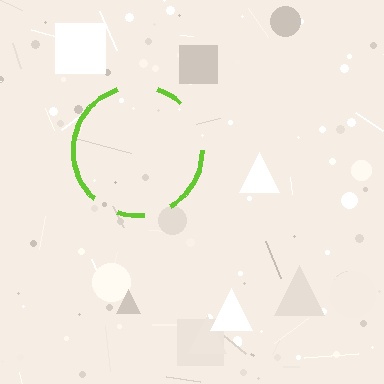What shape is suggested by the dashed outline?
The dashed outline suggests a circle.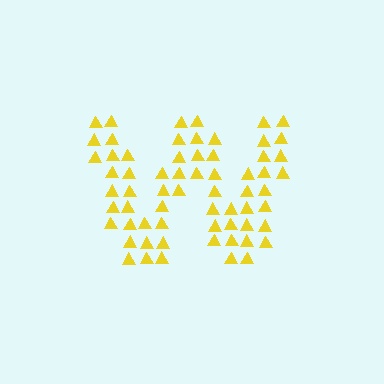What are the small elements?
The small elements are triangles.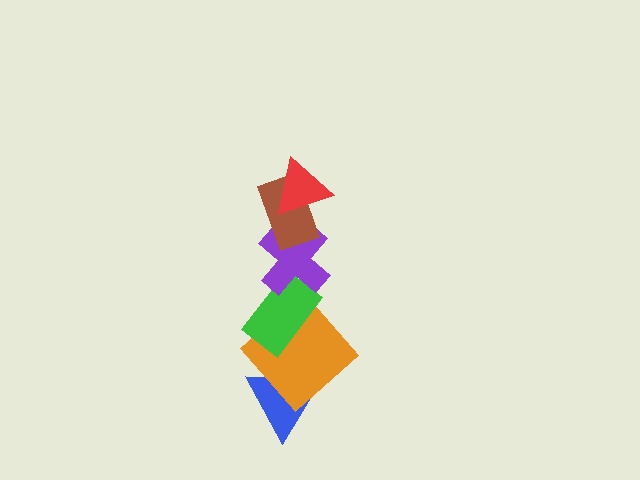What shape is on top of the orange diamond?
The green rectangle is on top of the orange diamond.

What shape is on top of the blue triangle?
The orange diamond is on top of the blue triangle.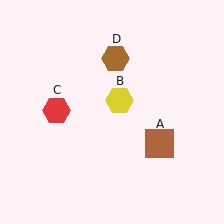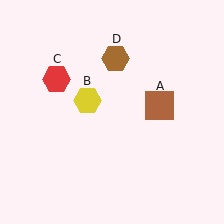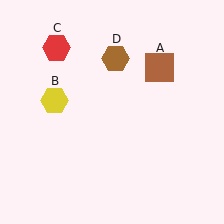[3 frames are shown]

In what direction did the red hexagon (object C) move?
The red hexagon (object C) moved up.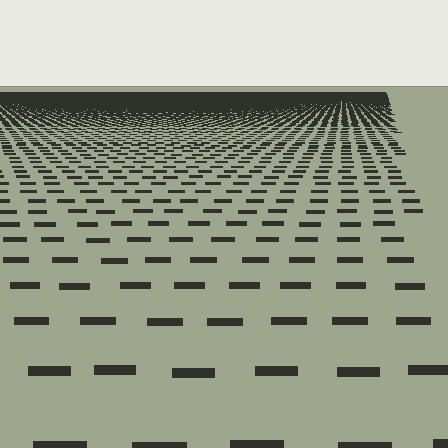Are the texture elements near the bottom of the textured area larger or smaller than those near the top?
Larger. Near the bottom, elements are closer to the viewer and appear at a bigger on-screen size.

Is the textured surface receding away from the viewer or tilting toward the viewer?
The surface is receding away from the viewer. Texture elements get smaller and denser toward the top.